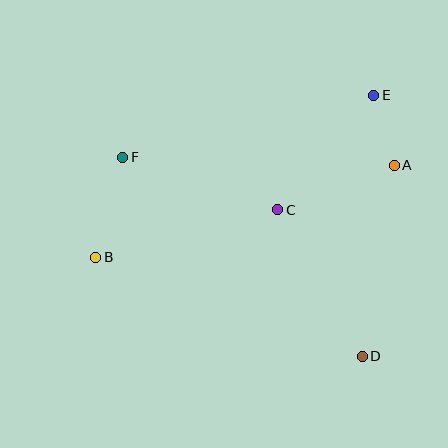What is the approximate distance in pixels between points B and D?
The distance between B and D is approximately 284 pixels.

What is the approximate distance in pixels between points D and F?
The distance between D and F is approximately 311 pixels.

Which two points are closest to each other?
Points A and E are closest to each other.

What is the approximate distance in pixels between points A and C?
The distance between A and C is approximately 125 pixels.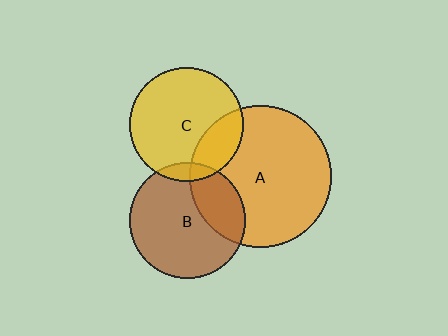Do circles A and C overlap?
Yes.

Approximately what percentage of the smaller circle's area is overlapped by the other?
Approximately 20%.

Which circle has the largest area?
Circle A (orange).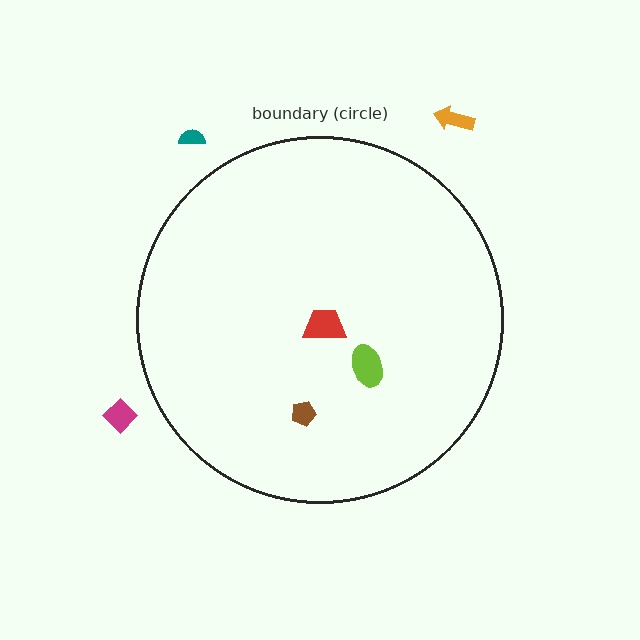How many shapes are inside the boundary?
3 inside, 3 outside.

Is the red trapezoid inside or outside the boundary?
Inside.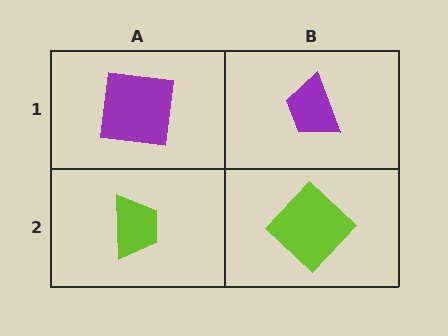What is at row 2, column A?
A lime trapezoid.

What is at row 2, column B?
A lime diamond.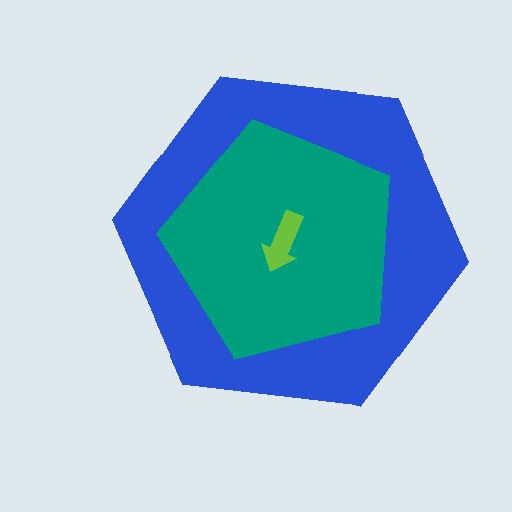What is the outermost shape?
The blue hexagon.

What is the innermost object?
The lime arrow.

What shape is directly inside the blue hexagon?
The teal pentagon.